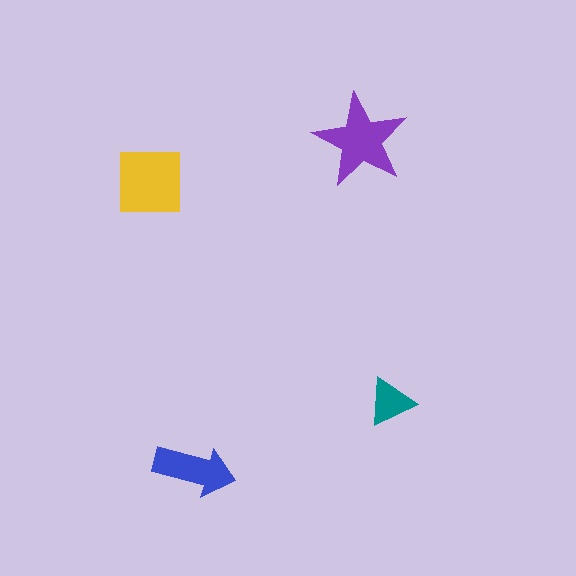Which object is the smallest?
The teal triangle.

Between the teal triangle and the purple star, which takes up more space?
The purple star.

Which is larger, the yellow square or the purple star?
The yellow square.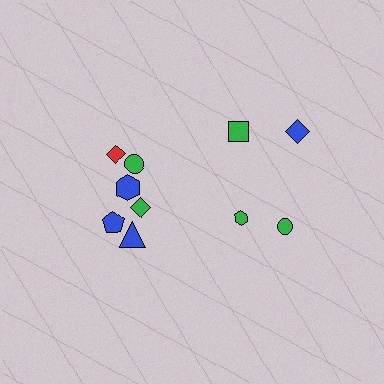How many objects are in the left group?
There are 6 objects.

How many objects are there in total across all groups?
There are 10 objects.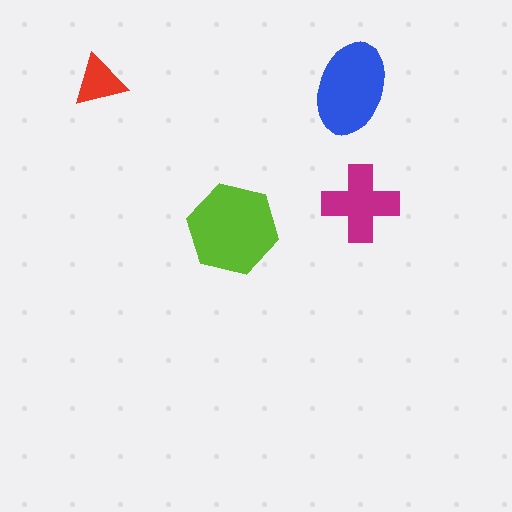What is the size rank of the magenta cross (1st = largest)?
3rd.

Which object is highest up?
The red triangle is topmost.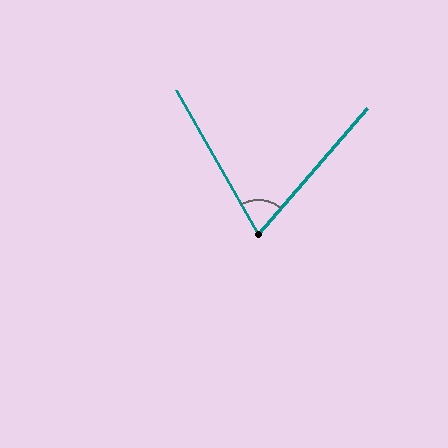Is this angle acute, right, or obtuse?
It is acute.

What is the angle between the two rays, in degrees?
Approximately 70 degrees.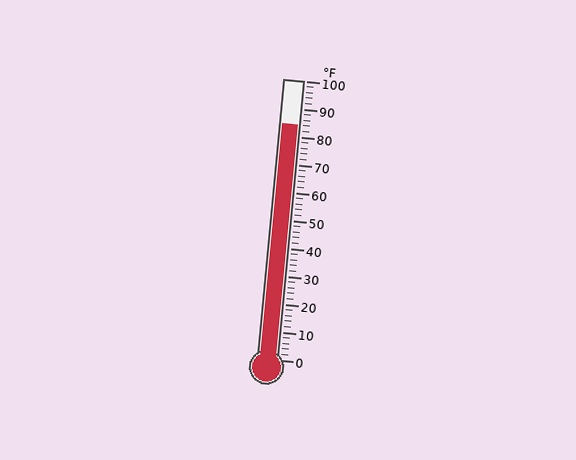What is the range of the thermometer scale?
The thermometer scale ranges from 0°F to 100°F.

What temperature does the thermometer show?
The thermometer shows approximately 84°F.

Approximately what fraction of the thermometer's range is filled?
The thermometer is filled to approximately 85% of its range.